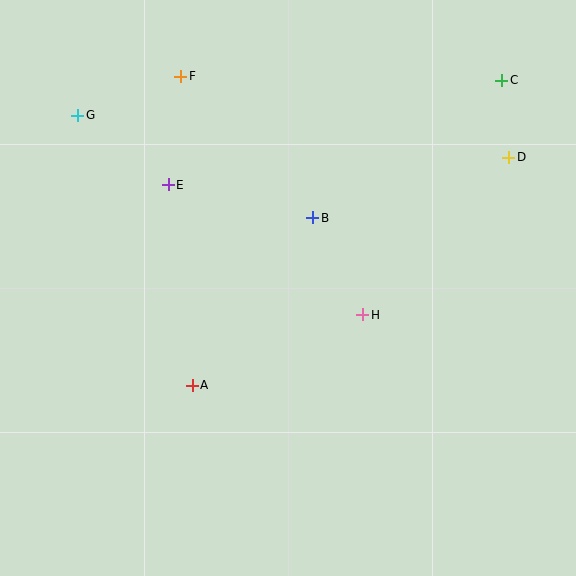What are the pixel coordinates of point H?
Point H is at (363, 315).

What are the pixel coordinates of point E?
Point E is at (168, 185).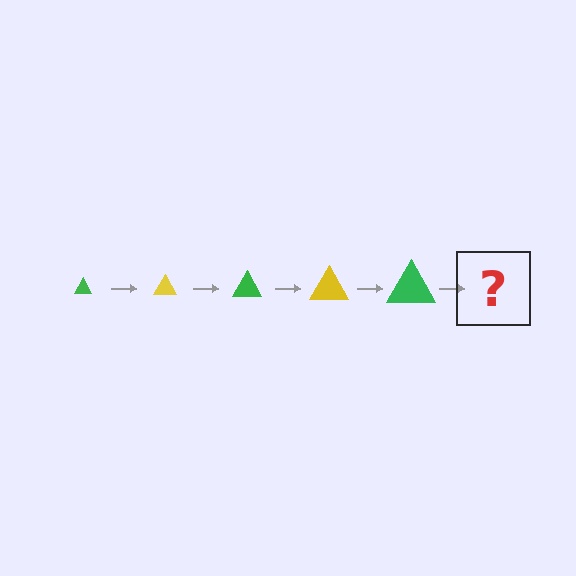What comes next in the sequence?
The next element should be a yellow triangle, larger than the previous one.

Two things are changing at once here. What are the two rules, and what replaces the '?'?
The two rules are that the triangle grows larger each step and the color cycles through green and yellow. The '?' should be a yellow triangle, larger than the previous one.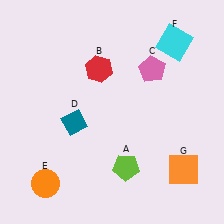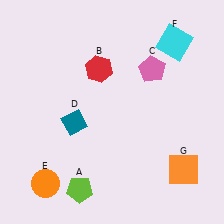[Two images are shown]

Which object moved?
The lime pentagon (A) moved left.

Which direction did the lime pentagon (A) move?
The lime pentagon (A) moved left.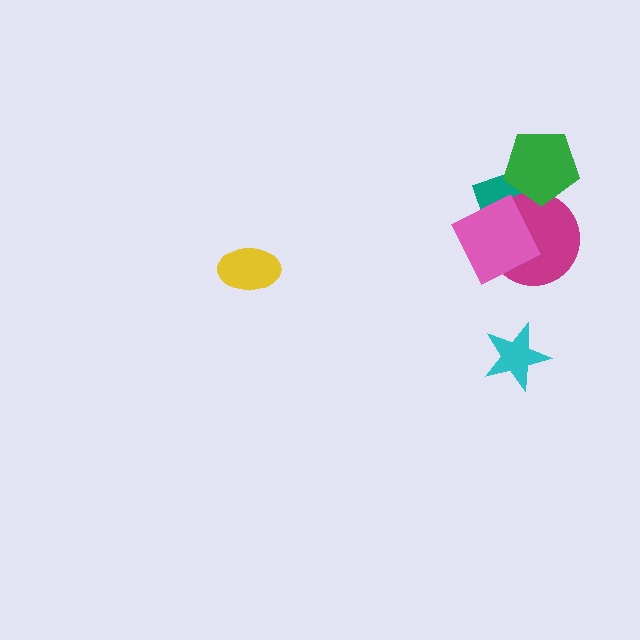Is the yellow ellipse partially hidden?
No, no other shape covers it.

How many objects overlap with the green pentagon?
2 objects overlap with the green pentagon.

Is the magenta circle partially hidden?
Yes, it is partially covered by another shape.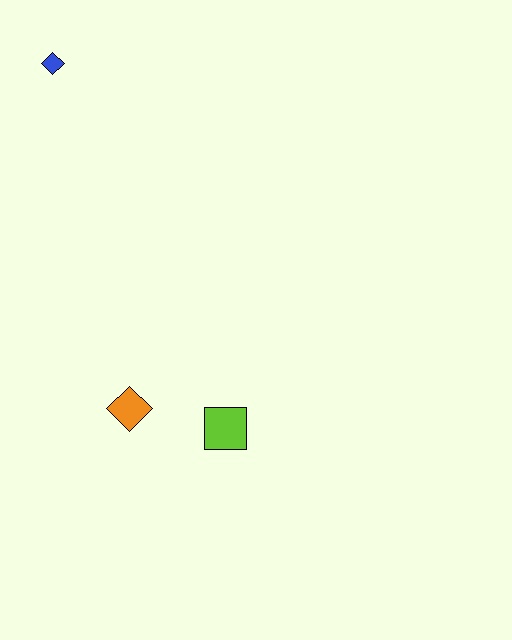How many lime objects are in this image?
There is 1 lime object.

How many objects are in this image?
There are 3 objects.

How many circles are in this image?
There are no circles.